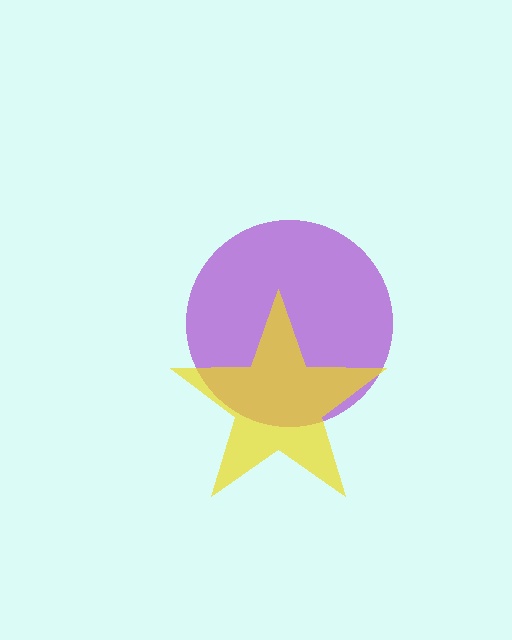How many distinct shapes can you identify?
There are 2 distinct shapes: a purple circle, a yellow star.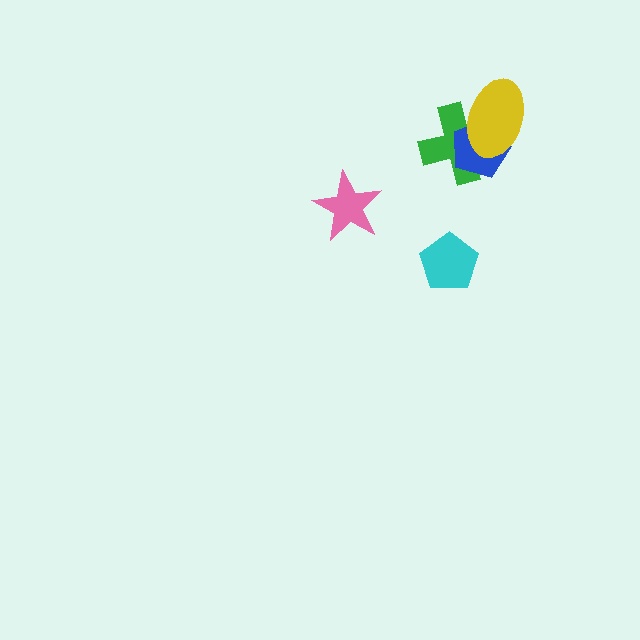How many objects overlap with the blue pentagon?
2 objects overlap with the blue pentagon.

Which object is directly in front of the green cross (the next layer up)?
The blue pentagon is directly in front of the green cross.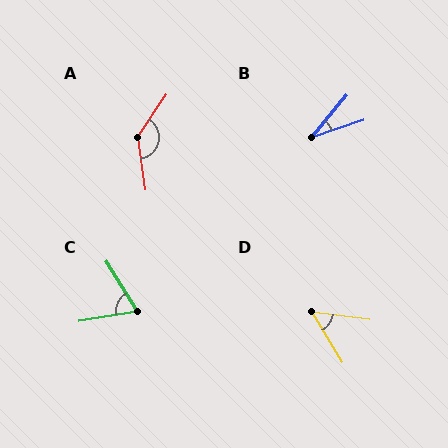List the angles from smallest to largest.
B (31°), D (52°), C (67°), A (138°).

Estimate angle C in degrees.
Approximately 67 degrees.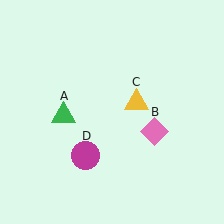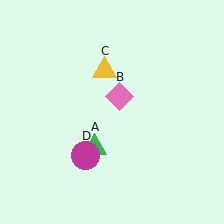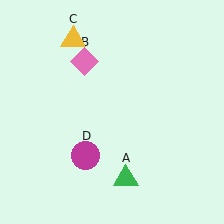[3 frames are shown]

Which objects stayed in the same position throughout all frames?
Magenta circle (object D) remained stationary.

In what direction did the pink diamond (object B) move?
The pink diamond (object B) moved up and to the left.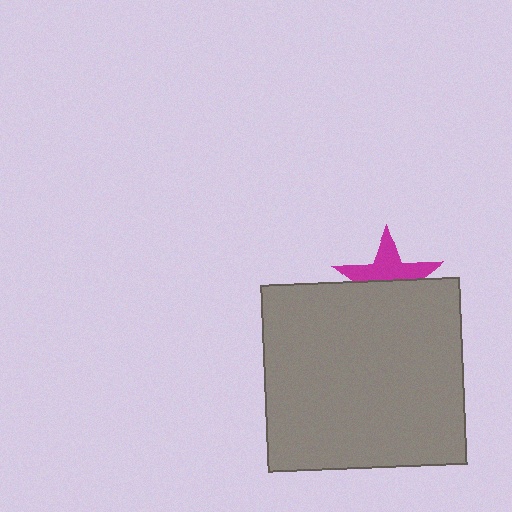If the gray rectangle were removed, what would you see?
You would see the complete magenta star.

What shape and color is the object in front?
The object in front is a gray rectangle.